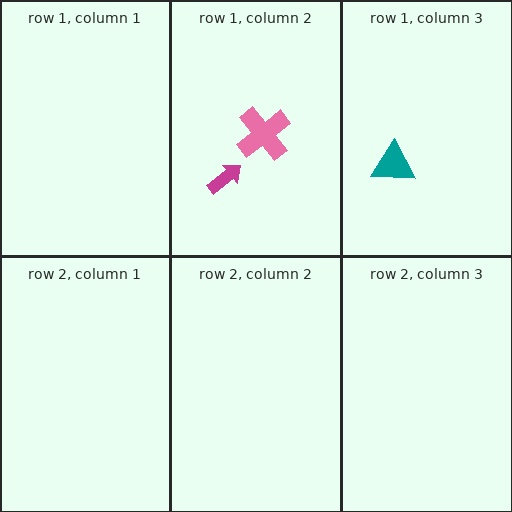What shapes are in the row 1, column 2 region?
The magenta arrow, the pink cross.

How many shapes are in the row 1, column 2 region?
2.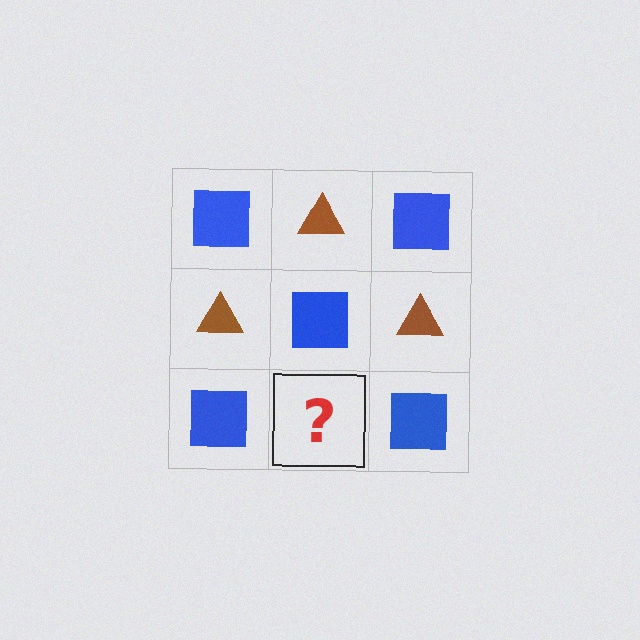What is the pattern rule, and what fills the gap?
The rule is that it alternates blue square and brown triangle in a checkerboard pattern. The gap should be filled with a brown triangle.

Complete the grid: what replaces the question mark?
The question mark should be replaced with a brown triangle.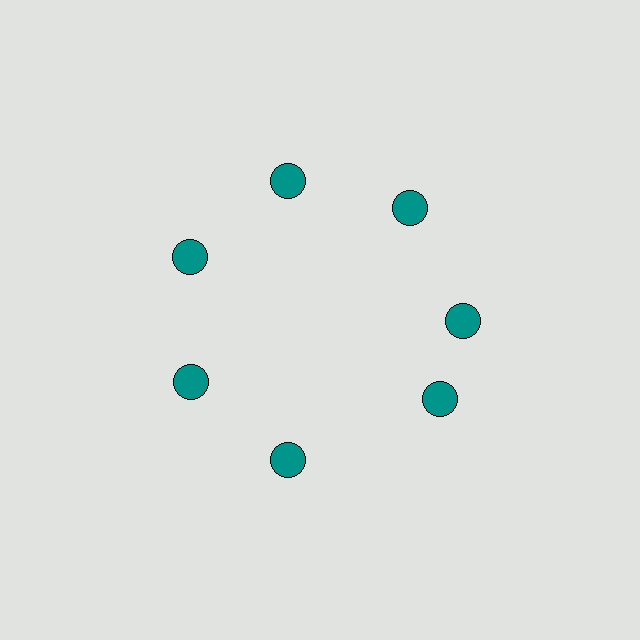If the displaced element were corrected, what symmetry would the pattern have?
It would have 7-fold rotational symmetry — the pattern would map onto itself every 51 degrees.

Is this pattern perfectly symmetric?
No. The 7 teal circles are arranged in a ring, but one element near the 5 o'clock position is rotated out of alignment along the ring, breaking the 7-fold rotational symmetry.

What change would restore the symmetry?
The symmetry would be restored by rotating it back into even spacing with its neighbors so that all 7 circles sit at equal angles and equal distance from the center.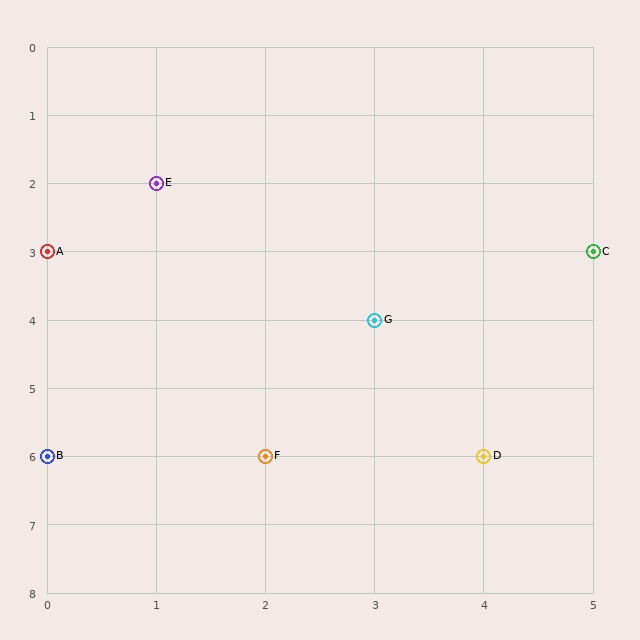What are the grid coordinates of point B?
Point B is at grid coordinates (0, 6).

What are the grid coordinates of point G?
Point G is at grid coordinates (3, 4).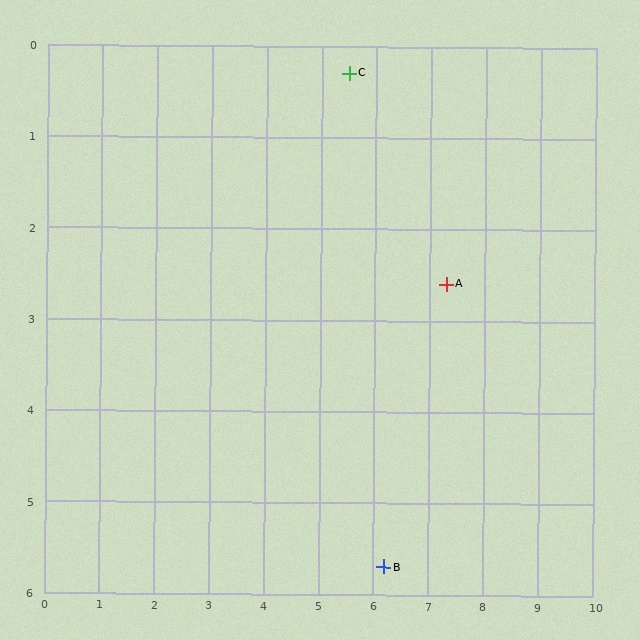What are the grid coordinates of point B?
Point B is at approximately (6.2, 5.7).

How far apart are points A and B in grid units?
Points A and B are about 3.3 grid units apart.